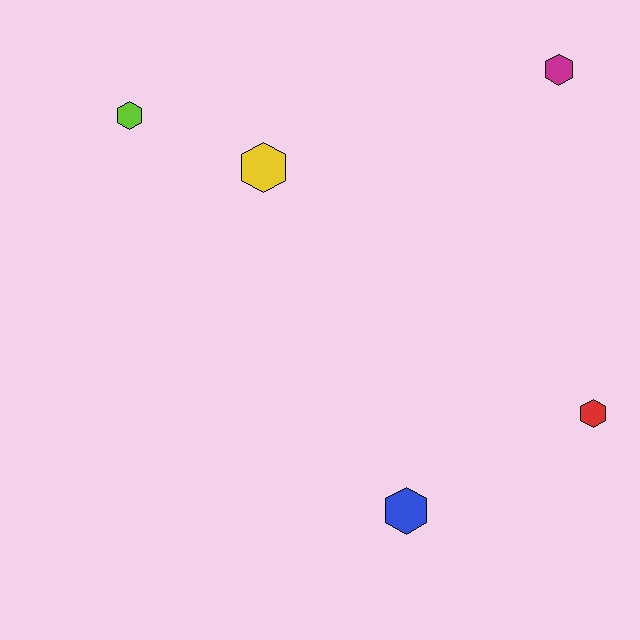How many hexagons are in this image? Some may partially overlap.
There are 5 hexagons.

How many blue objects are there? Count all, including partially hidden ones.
There is 1 blue object.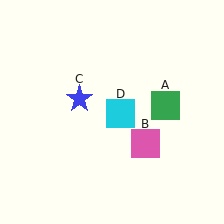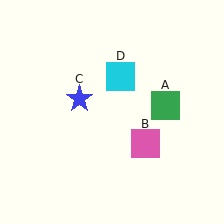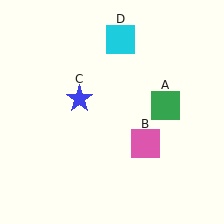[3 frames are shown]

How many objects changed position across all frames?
1 object changed position: cyan square (object D).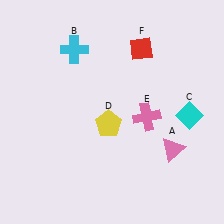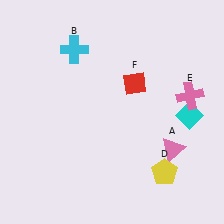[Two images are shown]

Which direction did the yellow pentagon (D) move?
The yellow pentagon (D) moved right.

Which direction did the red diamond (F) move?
The red diamond (F) moved down.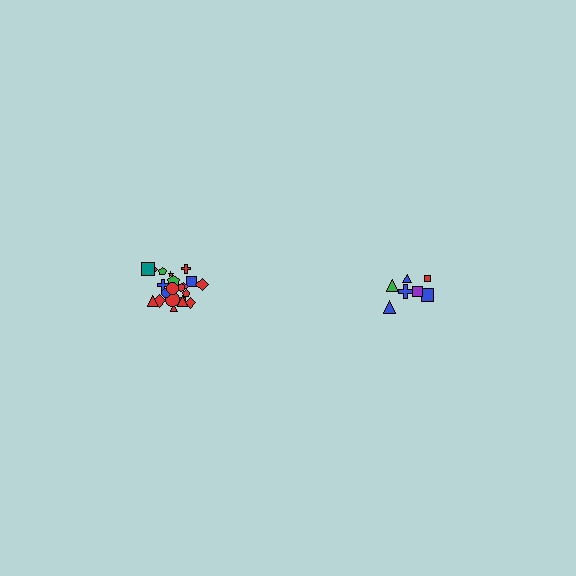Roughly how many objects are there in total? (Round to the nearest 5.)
Roughly 30 objects in total.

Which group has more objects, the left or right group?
The left group.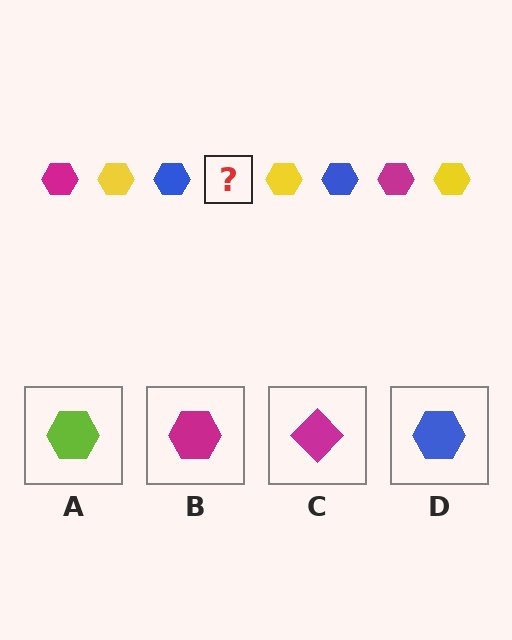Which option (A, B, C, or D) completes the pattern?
B.